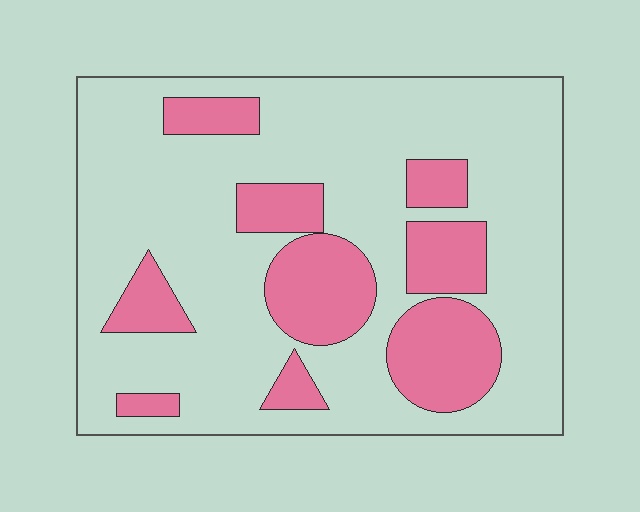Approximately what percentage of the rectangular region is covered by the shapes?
Approximately 25%.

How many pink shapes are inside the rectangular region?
9.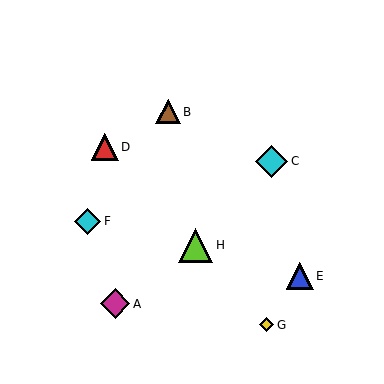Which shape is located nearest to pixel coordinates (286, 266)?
The blue triangle (labeled E) at (300, 276) is nearest to that location.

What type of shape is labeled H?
Shape H is a lime triangle.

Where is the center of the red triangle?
The center of the red triangle is at (105, 147).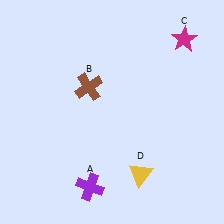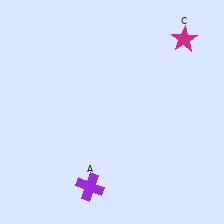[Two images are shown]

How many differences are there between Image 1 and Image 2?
There are 2 differences between the two images.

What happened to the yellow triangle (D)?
The yellow triangle (D) was removed in Image 2. It was in the bottom-right area of Image 1.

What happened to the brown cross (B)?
The brown cross (B) was removed in Image 2. It was in the top-left area of Image 1.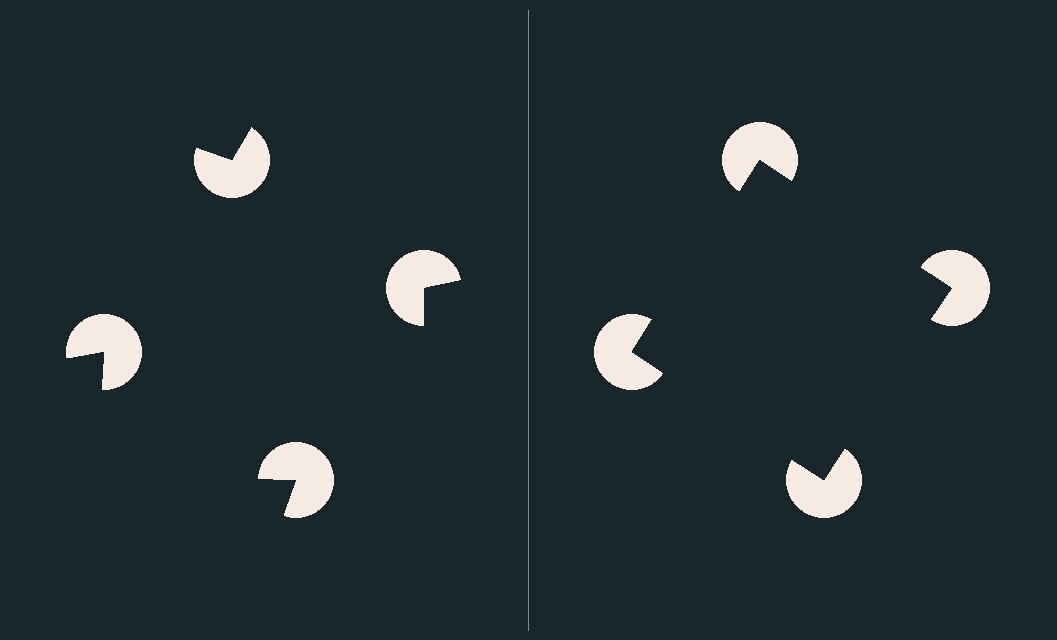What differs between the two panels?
The pac-man discs are positioned identically on both sides; only the wedge orientations differ. On the right they align to a square; on the left they are misaligned.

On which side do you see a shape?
An illusory square appears on the right side. On the left side the wedge cuts are rotated, so no coherent shape forms.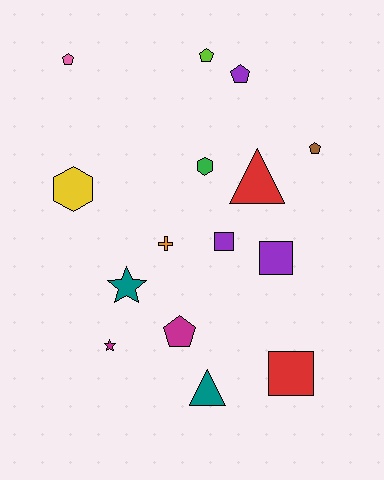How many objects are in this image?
There are 15 objects.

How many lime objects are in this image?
There is 1 lime object.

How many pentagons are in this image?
There are 5 pentagons.